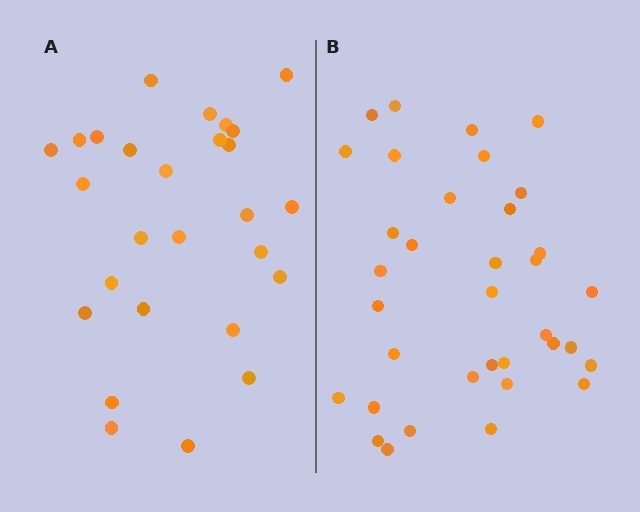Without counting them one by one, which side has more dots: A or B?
Region B (the right region) has more dots.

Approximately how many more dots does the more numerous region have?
Region B has roughly 8 or so more dots than region A.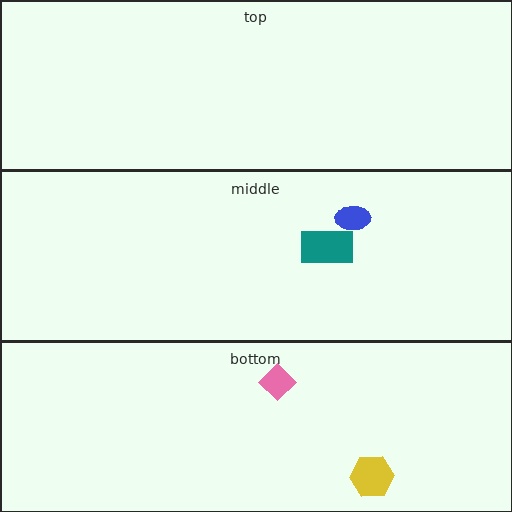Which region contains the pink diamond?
The bottom region.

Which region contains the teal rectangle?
The middle region.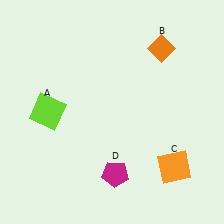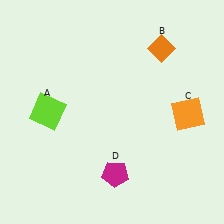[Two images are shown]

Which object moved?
The orange square (C) moved up.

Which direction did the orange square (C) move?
The orange square (C) moved up.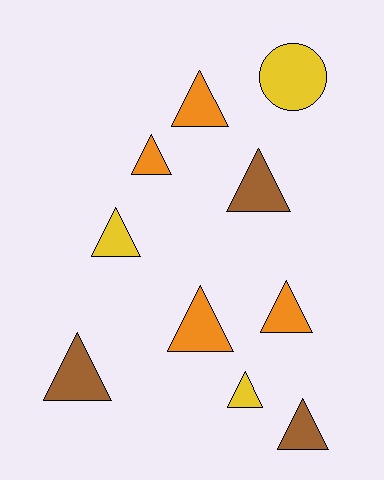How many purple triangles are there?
There are no purple triangles.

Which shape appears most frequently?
Triangle, with 9 objects.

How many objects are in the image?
There are 10 objects.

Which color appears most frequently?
Orange, with 4 objects.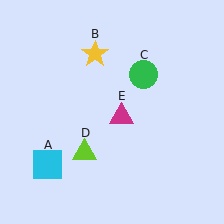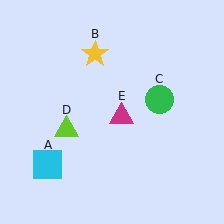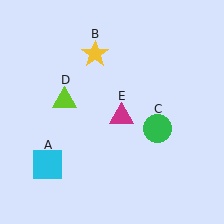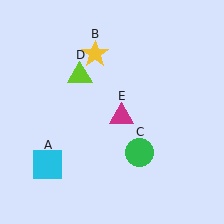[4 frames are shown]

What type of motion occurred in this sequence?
The green circle (object C), lime triangle (object D) rotated clockwise around the center of the scene.